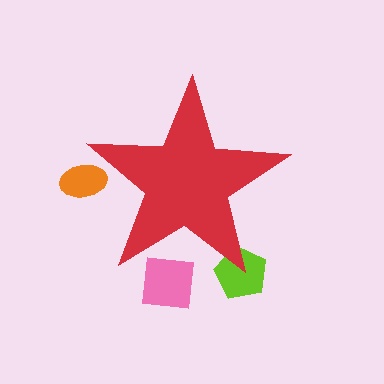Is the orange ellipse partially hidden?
Yes, the orange ellipse is partially hidden behind the red star.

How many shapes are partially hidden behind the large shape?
3 shapes are partially hidden.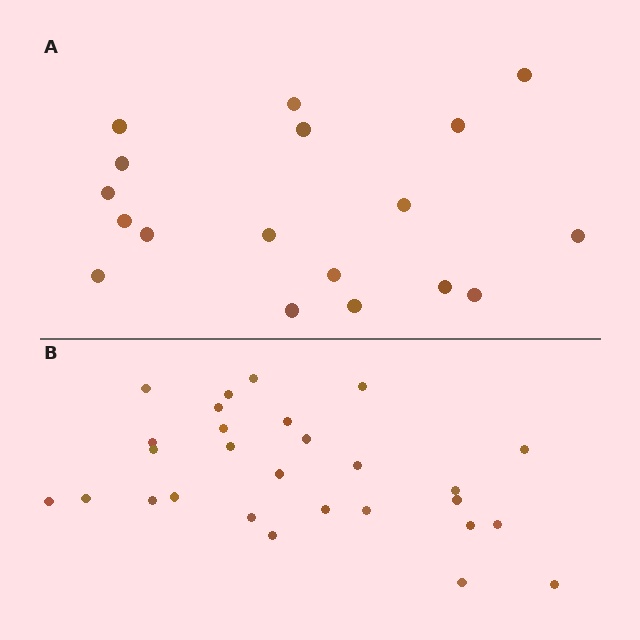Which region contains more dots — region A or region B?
Region B (the bottom region) has more dots.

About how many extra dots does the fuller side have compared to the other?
Region B has roughly 10 or so more dots than region A.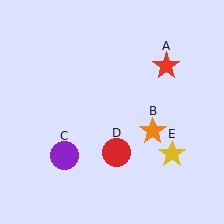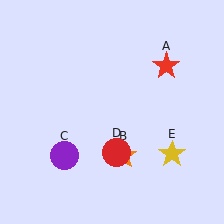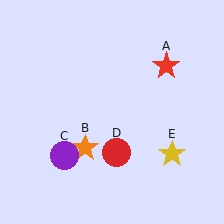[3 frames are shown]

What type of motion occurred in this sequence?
The orange star (object B) rotated clockwise around the center of the scene.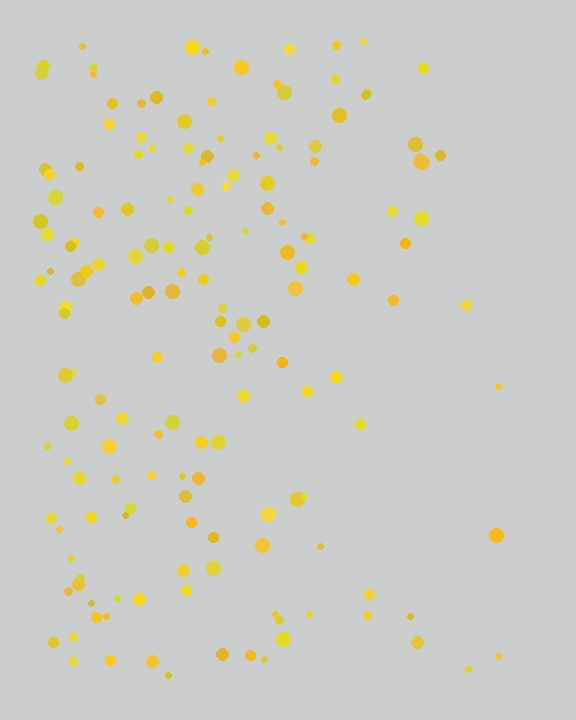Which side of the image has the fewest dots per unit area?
The right.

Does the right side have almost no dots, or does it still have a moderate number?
Still a moderate number, just noticeably fewer than the left.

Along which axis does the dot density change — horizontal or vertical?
Horizontal.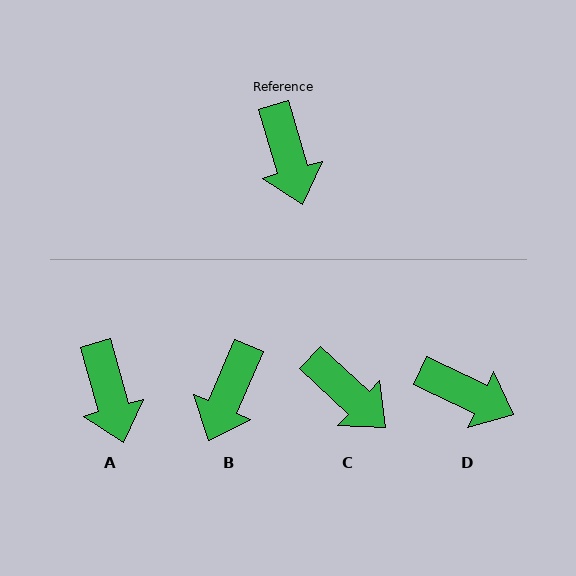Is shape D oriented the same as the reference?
No, it is off by about 49 degrees.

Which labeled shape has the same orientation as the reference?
A.